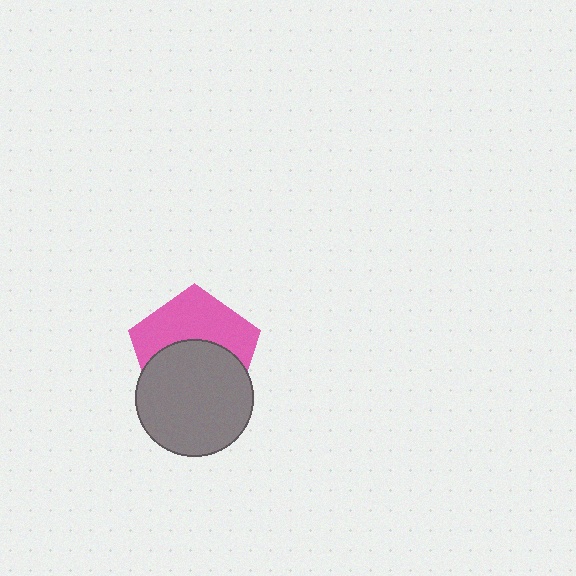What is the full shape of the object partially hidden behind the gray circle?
The partially hidden object is a pink pentagon.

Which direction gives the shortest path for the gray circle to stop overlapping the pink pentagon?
Moving down gives the shortest separation.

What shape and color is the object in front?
The object in front is a gray circle.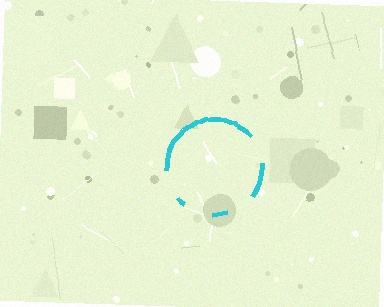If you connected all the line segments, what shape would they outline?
They would outline a circle.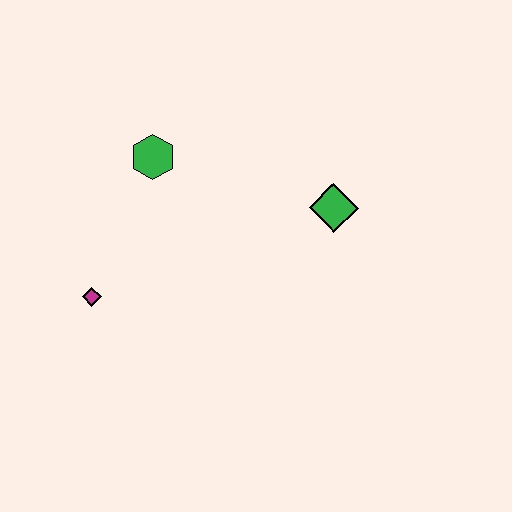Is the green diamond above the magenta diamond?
Yes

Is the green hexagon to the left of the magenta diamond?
No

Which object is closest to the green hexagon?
The magenta diamond is closest to the green hexagon.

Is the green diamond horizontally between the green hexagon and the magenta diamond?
No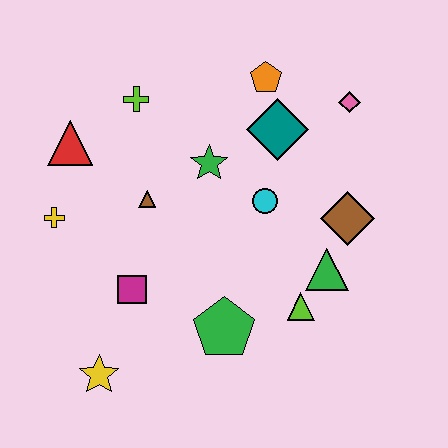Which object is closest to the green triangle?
The lime triangle is closest to the green triangle.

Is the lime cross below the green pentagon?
No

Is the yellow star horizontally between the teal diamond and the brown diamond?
No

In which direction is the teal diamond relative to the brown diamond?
The teal diamond is above the brown diamond.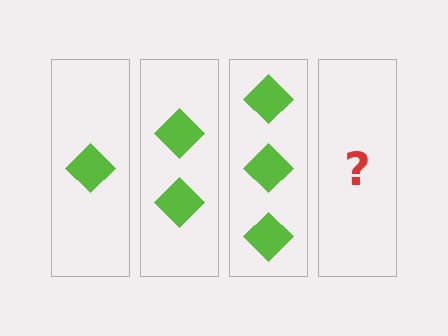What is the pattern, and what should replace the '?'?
The pattern is that each step adds one more diamond. The '?' should be 4 diamonds.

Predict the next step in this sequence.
The next step is 4 diamonds.